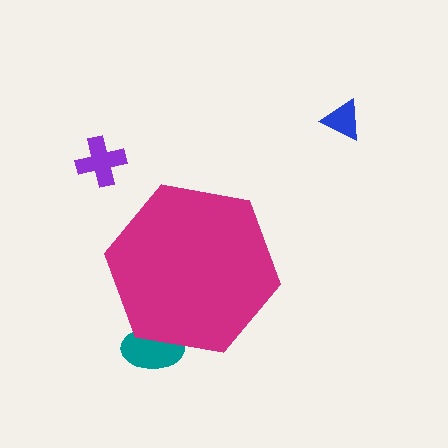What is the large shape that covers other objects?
A magenta hexagon.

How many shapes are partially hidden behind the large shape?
1 shape is partially hidden.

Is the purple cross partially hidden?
No, the purple cross is fully visible.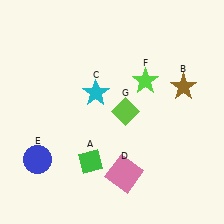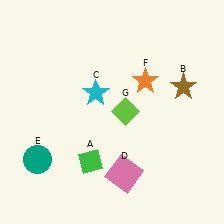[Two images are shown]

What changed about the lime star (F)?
In Image 1, F is lime. In Image 2, it changed to orange.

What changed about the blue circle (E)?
In Image 1, E is blue. In Image 2, it changed to teal.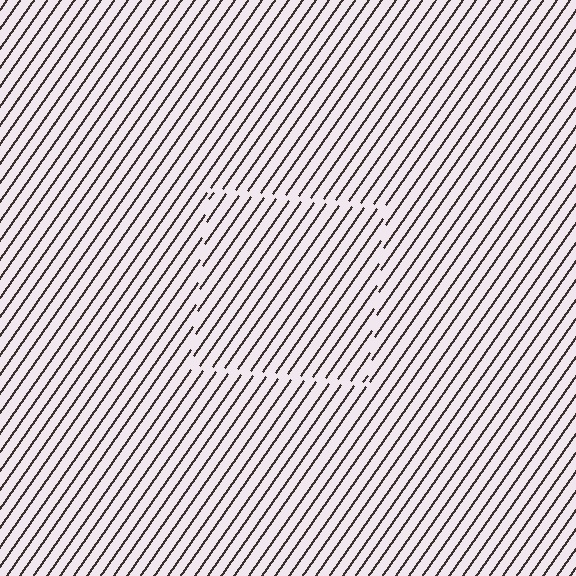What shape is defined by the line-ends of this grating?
An illusory square. The interior of the shape contains the same grating, shifted by half a period — the contour is defined by the phase discontinuity where line-ends from the inner and outer gratings abut.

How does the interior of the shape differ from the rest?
The interior of the shape contains the same grating, shifted by half a period — the contour is defined by the phase discontinuity where line-ends from the inner and outer gratings abut.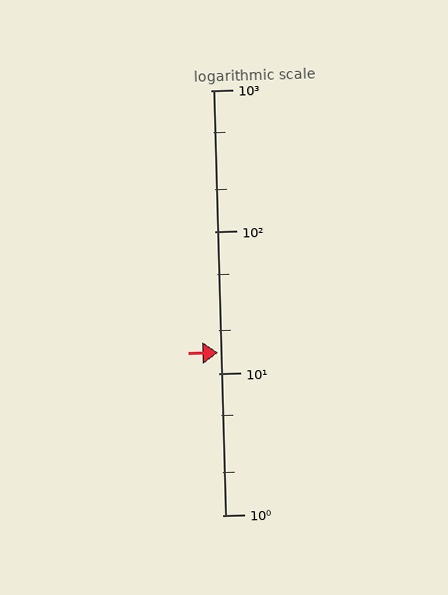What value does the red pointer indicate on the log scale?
The pointer indicates approximately 14.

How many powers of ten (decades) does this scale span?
The scale spans 3 decades, from 1 to 1000.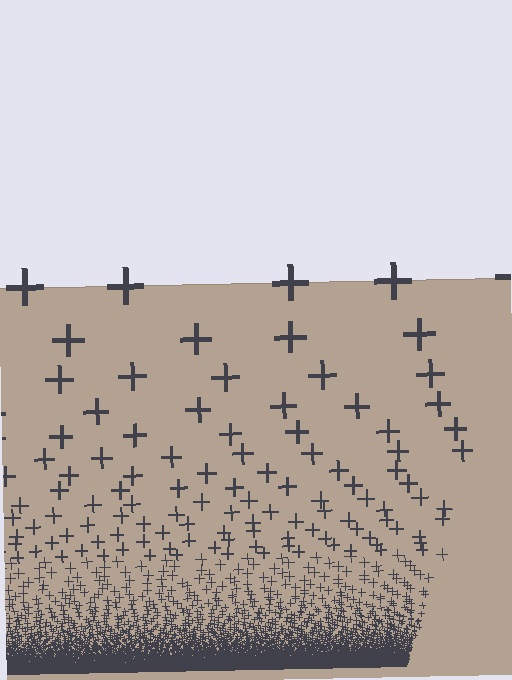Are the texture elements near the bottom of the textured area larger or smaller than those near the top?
Smaller. The gradient is inverted — elements near the bottom are smaller and denser.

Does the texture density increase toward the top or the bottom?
Density increases toward the bottom.